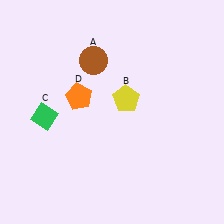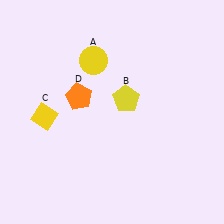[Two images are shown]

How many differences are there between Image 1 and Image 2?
There are 2 differences between the two images.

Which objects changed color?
A changed from brown to yellow. C changed from green to yellow.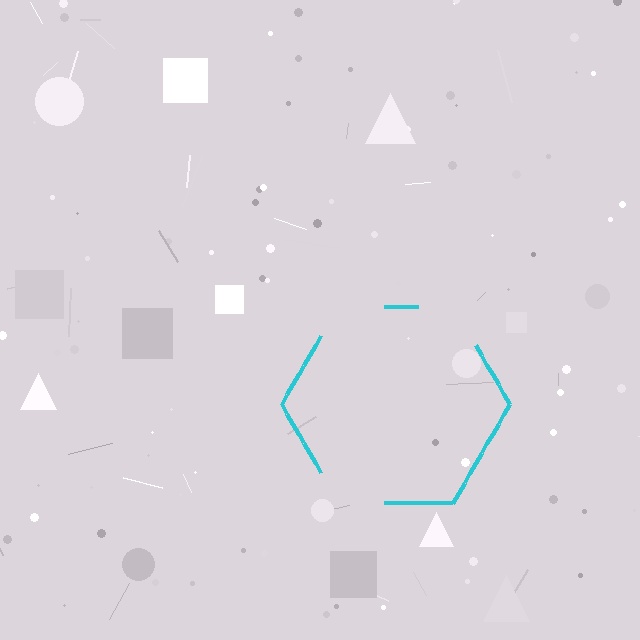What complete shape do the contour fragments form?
The contour fragments form a hexagon.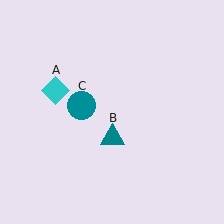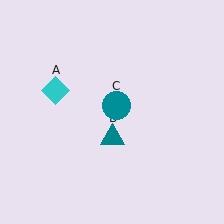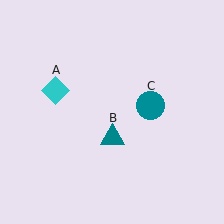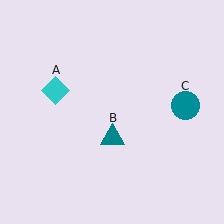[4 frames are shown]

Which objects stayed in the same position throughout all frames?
Cyan diamond (object A) and teal triangle (object B) remained stationary.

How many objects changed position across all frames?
1 object changed position: teal circle (object C).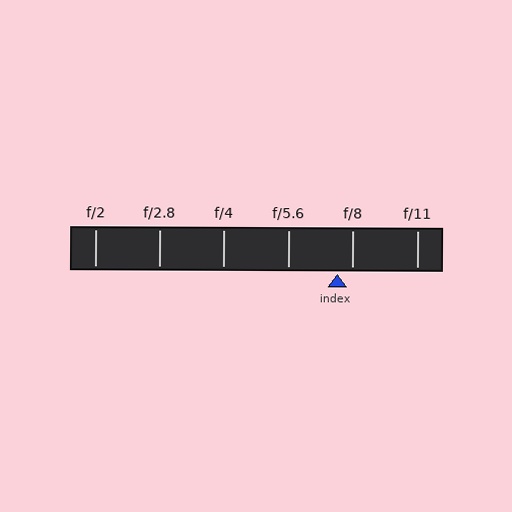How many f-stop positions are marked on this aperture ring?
There are 6 f-stop positions marked.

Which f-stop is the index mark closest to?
The index mark is closest to f/8.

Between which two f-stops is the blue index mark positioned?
The index mark is between f/5.6 and f/8.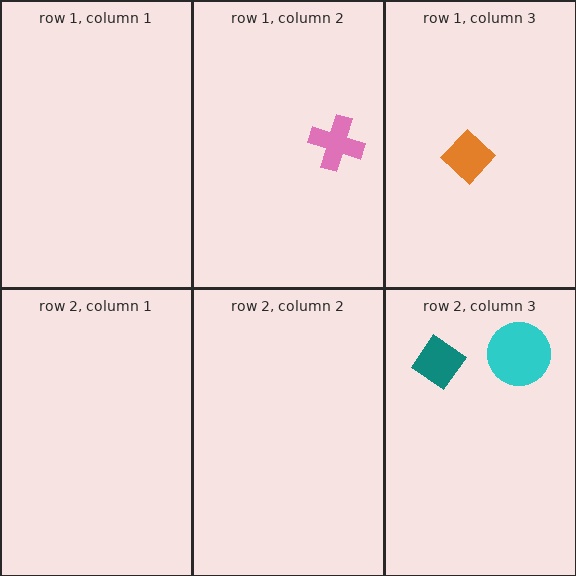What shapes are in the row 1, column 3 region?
The orange diamond.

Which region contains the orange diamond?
The row 1, column 3 region.